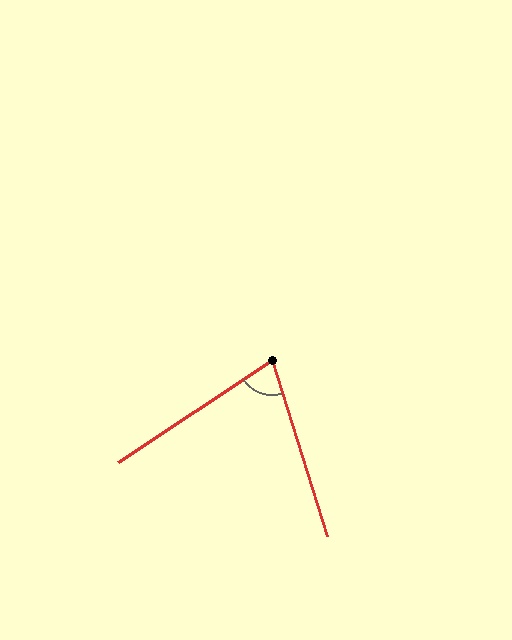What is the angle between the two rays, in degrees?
Approximately 74 degrees.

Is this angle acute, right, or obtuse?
It is acute.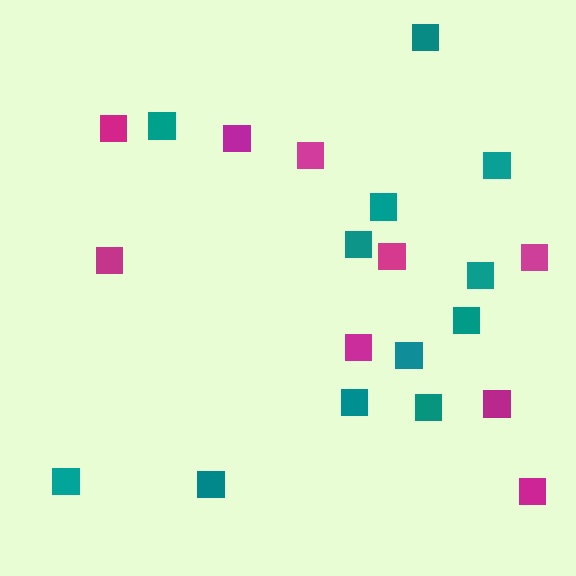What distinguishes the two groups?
There are 2 groups: one group of magenta squares (9) and one group of teal squares (12).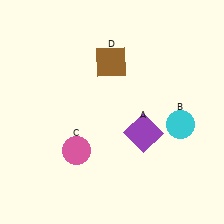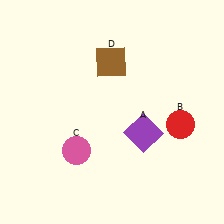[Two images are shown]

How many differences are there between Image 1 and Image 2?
There is 1 difference between the two images.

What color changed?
The circle (B) changed from cyan in Image 1 to red in Image 2.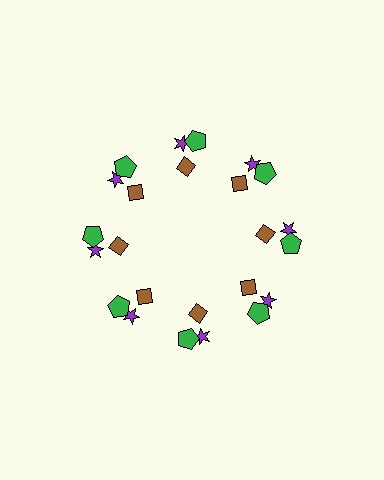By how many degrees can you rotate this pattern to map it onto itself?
The pattern maps onto itself every 45 degrees of rotation.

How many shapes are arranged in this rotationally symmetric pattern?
There are 24 shapes, arranged in 8 groups of 3.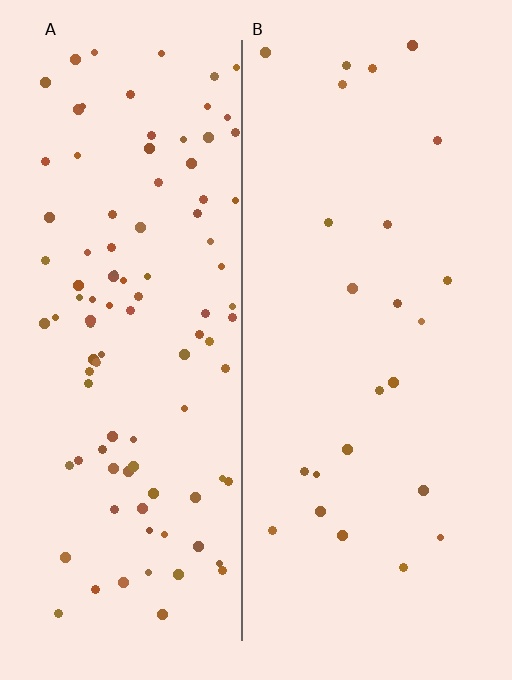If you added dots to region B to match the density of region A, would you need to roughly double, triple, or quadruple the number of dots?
Approximately quadruple.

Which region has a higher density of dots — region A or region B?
A (the left).